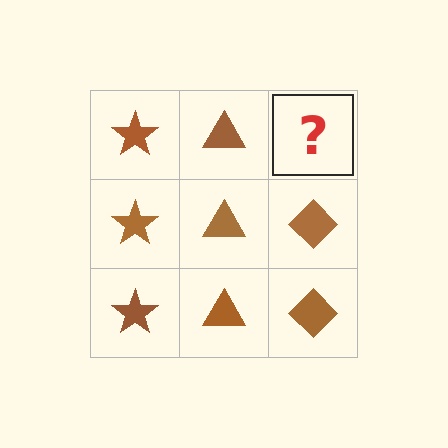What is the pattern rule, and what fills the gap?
The rule is that each column has a consistent shape. The gap should be filled with a brown diamond.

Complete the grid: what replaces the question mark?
The question mark should be replaced with a brown diamond.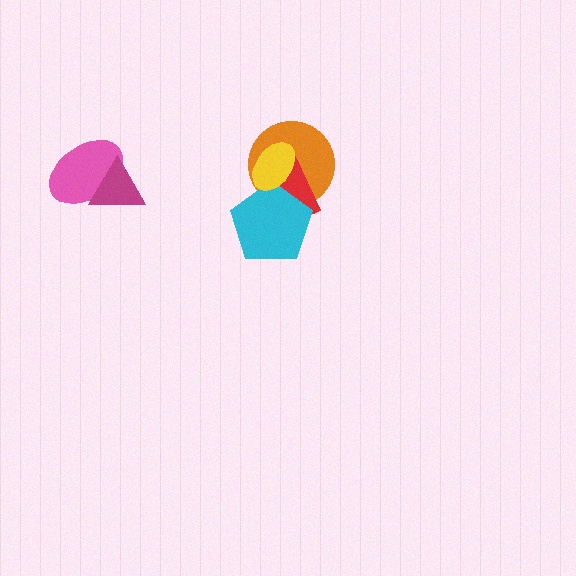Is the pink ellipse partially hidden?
Yes, it is partially covered by another shape.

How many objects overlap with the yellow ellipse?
3 objects overlap with the yellow ellipse.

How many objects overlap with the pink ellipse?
1 object overlaps with the pink ellipse.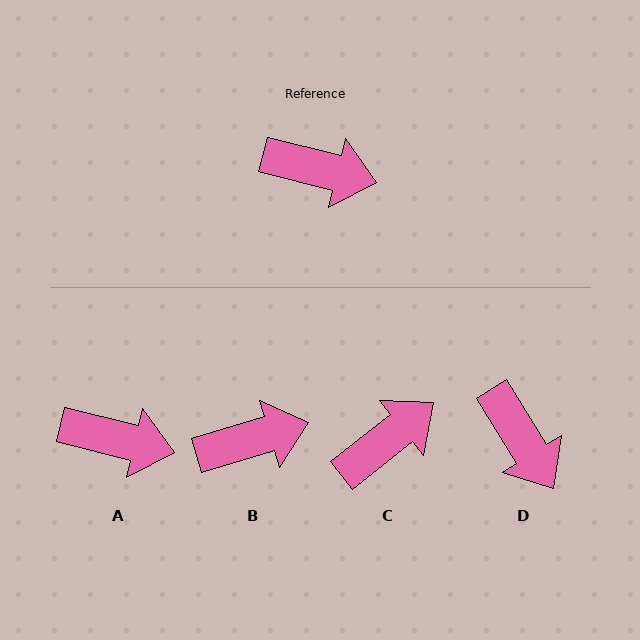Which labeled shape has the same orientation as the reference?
A.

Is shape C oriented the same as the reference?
No, it is off by about 53 degrees.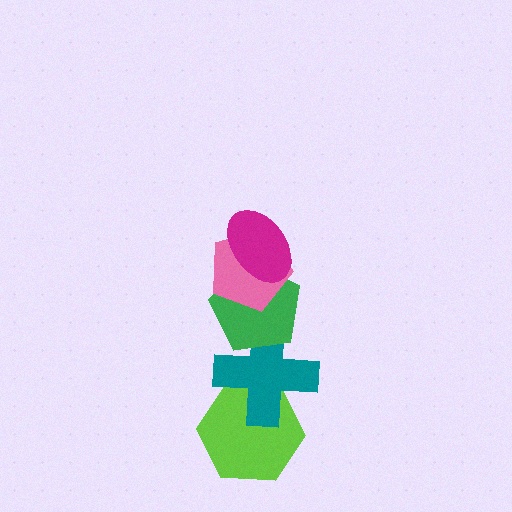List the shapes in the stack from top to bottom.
From top to bottom: the magenta ellipse, the pink pentagon, the green pentagon, the teal cross, the lime hexagon.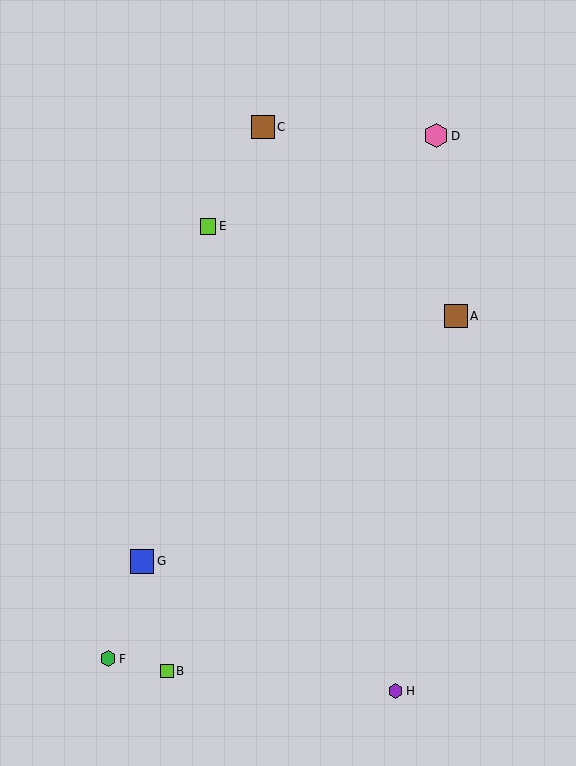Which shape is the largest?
The pink hexagon (labeled D) is the largest.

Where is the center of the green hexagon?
The center of the green hexagon is at (108, 659).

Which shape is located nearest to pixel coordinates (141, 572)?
The blue square (labeled G) at (142, 561) is nearest to that location.